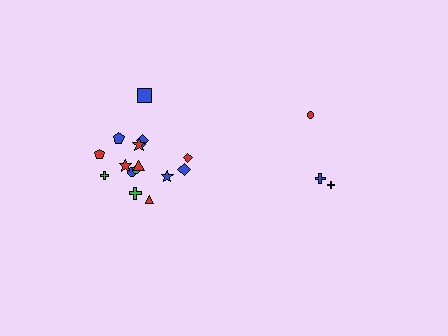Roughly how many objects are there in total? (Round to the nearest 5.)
Roughly 20 objects in total.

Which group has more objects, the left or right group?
The left group.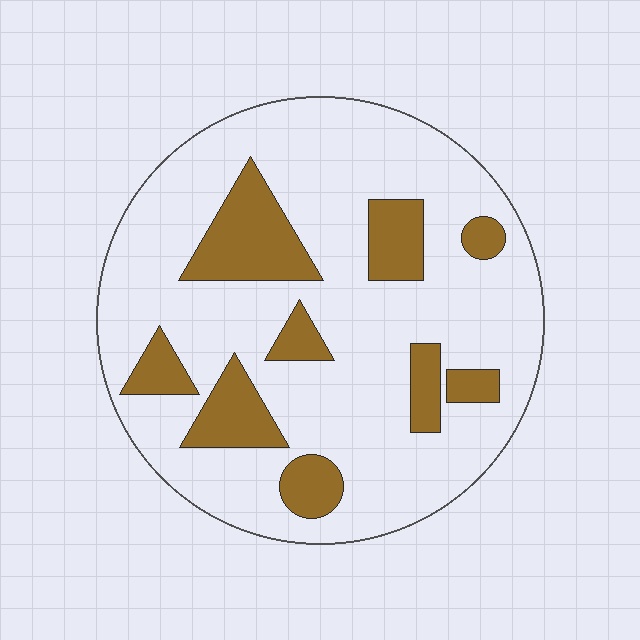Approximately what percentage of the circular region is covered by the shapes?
Approximately 20%.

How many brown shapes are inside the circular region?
9.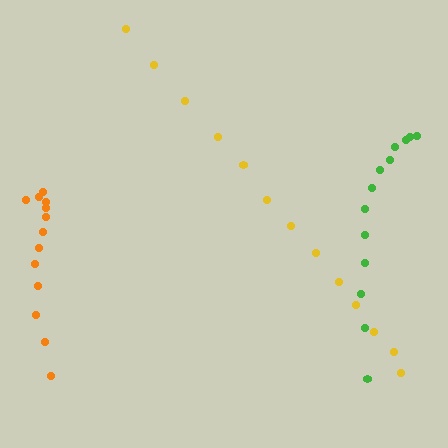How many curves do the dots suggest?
There are 3 distinct paths.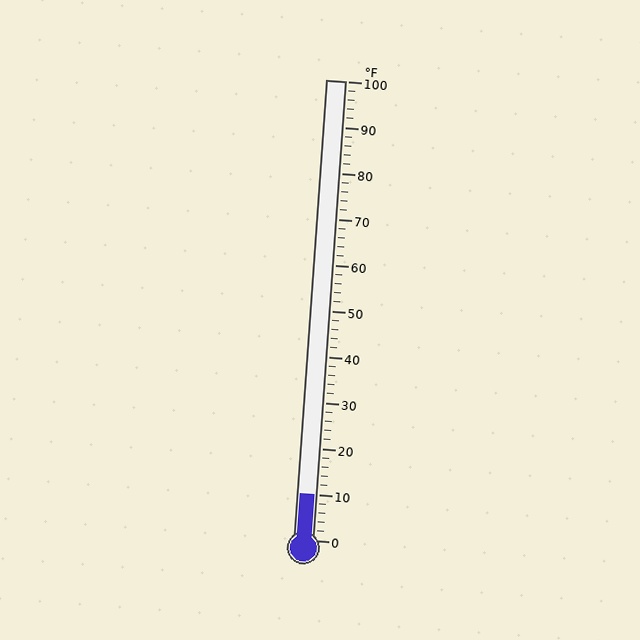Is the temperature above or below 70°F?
The temperature is below 70°F.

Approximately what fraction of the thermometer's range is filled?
The thermometer is filled to approximately 10% of its range.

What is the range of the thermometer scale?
The thermometer scale ranges from 0°F to 100°F.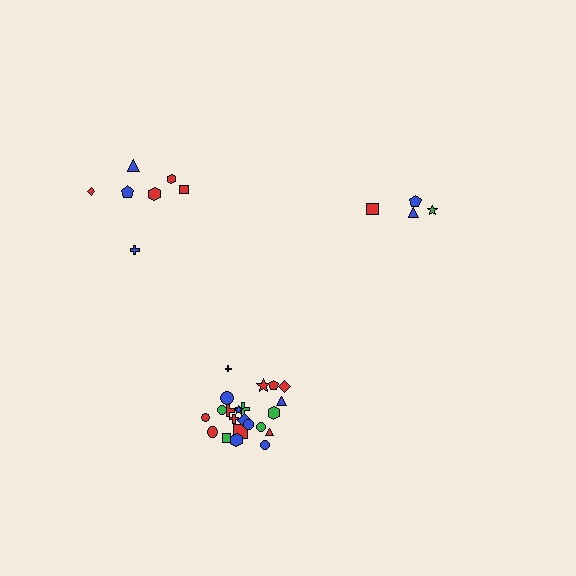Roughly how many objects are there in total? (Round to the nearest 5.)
Roughly 35 objects in total.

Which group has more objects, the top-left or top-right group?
The top-left group.